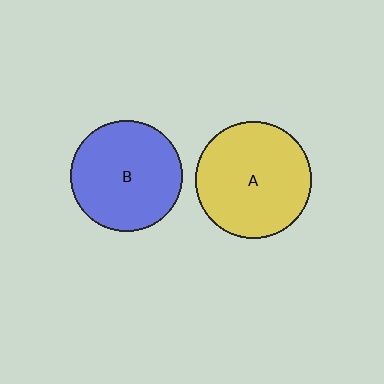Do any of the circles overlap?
No, none of the circles overlap.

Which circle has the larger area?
Circle A (yellow).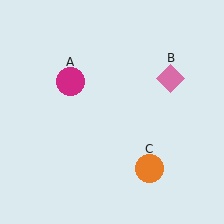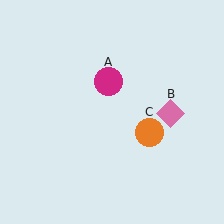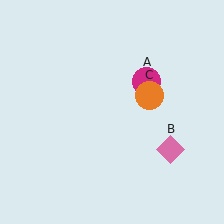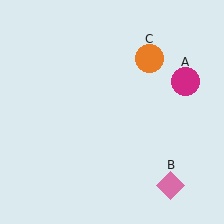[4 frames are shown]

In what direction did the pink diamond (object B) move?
The pink diamond (object B) moved down.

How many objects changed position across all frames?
3 objects changed position: magenta circle (object A), pink diamond (object B), orange circle (object C).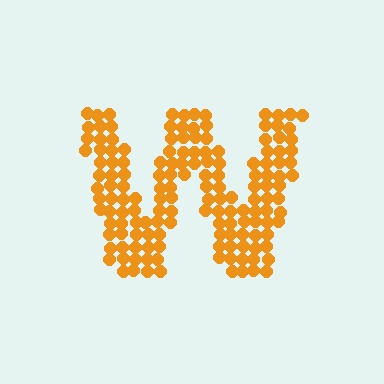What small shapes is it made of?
It is made of small circles.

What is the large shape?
The large shape is the letter W.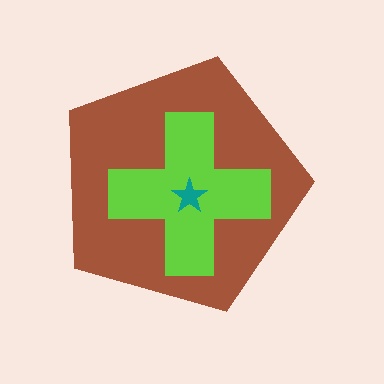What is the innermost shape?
The teal star.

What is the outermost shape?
The brown pentagon.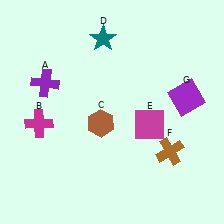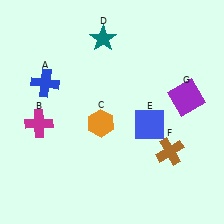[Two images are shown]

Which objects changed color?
A changed from purple to blue. C changed from brown to orange. E changed from magenta to blue.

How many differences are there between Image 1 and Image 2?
There are 3 differences between the two images.